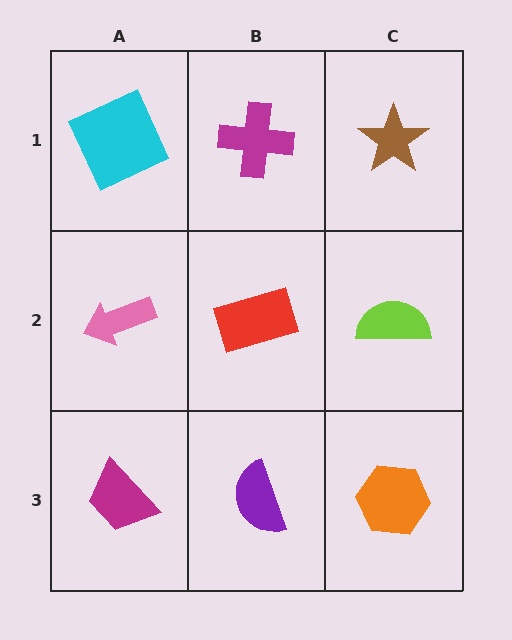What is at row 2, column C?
A lime semicircle.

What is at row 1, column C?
A brown star.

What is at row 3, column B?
A purple semicircle.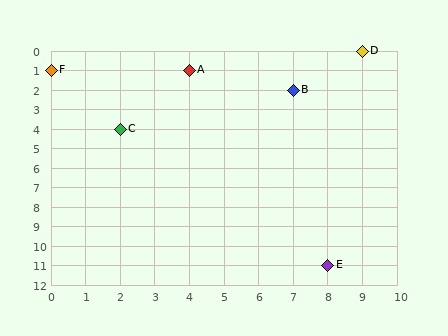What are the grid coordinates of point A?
Point A is at grid coordinates (4, 1).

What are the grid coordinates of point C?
Point C is at grid coordinates (2, 4).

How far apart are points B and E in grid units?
Points B and E are 1 column and 9 rows apart (about 9.1 grid units diagonally).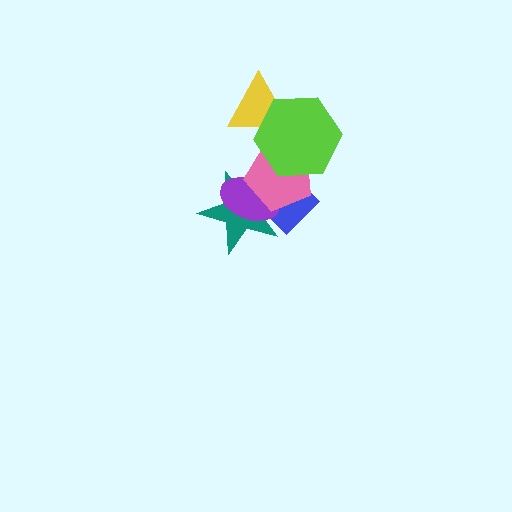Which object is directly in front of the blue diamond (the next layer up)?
The teal star is directly in front of the blue diamond.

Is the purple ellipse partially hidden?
Yes, it is partially covered by another shape.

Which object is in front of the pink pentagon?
The lime hexagon is in front of the pink pentagon.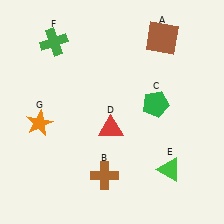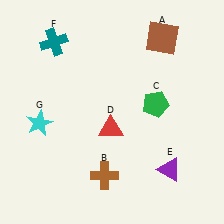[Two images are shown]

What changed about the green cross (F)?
In Image 1, F is green. In Image 2, it changed to teal.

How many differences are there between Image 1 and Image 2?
There are 3 differences between the two images.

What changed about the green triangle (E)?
In Image 1, E is green. In Image 2, it changed to purple.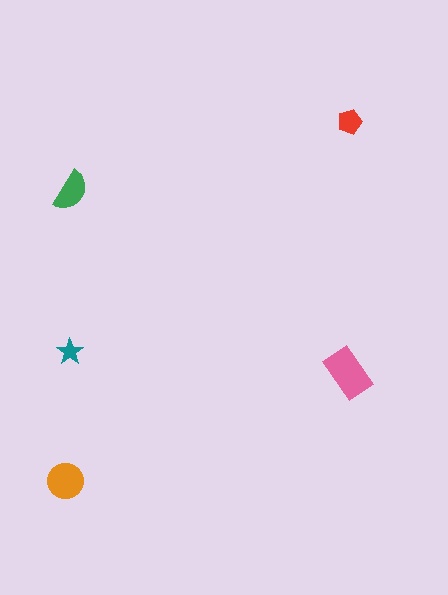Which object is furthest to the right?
The red pentagon is rightmost.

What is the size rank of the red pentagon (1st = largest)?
4th.